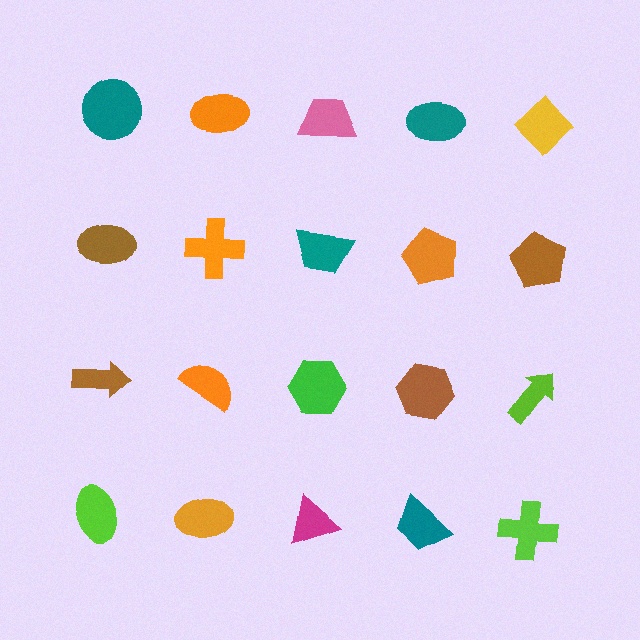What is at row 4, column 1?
A lime ellipse.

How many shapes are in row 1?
5 shapes.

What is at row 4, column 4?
A teal trapezoid.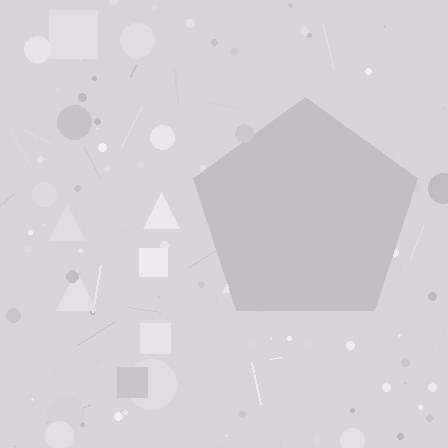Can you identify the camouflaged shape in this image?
The camouflaged shape is a pentagon.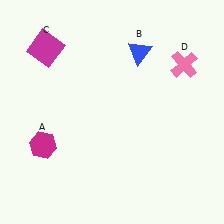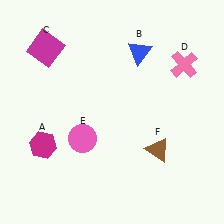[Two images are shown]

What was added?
A pink circle (E), a brown triangle (F) were added in Image 2.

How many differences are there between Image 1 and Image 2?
There are 2 differences between the two images.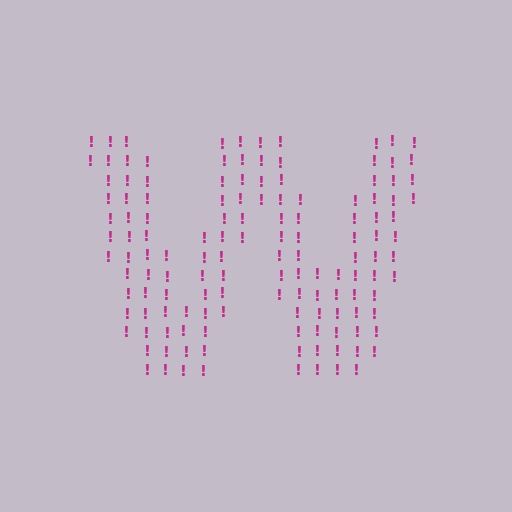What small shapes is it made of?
It is made of small exclamation marks.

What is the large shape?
The large shape is the letter W.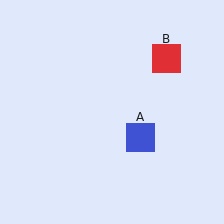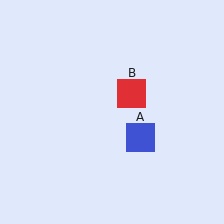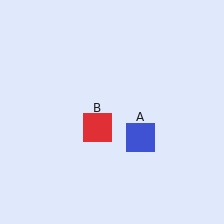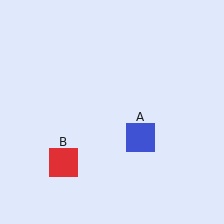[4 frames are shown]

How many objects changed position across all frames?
1 object changed position: red square (object B).